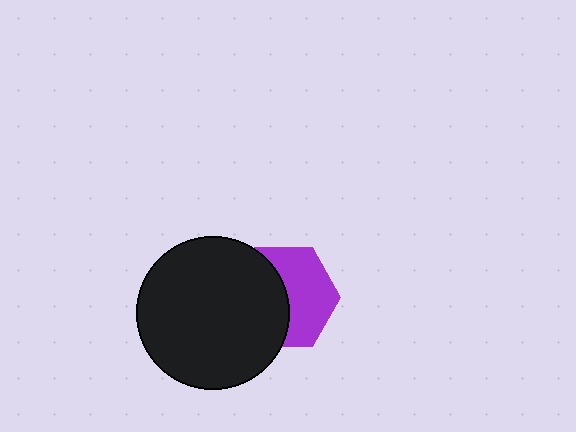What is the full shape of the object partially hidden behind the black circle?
The partially hidden object is a purple hexagon.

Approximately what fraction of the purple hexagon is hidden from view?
Roughly 48% of the purple hexagon is hidden behind the black circle.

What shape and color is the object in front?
The object in front is a black circle.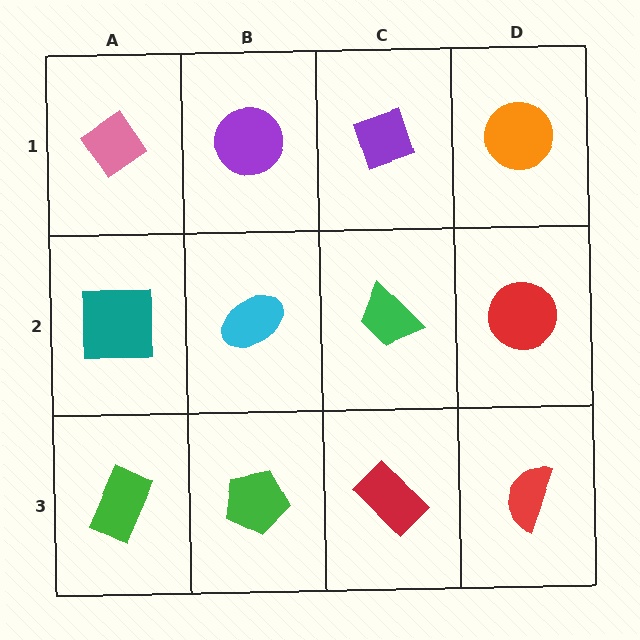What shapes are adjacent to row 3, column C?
A green trapezoid (row 2, column C), a green pentagon (row 3, column B), a red semicircle (row 3, column D).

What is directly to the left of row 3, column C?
A green pentagon.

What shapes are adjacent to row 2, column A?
A pink diamond (row 1, column A), a green rectangle (row 3, column A), a cyan ellipse (row 2, column B).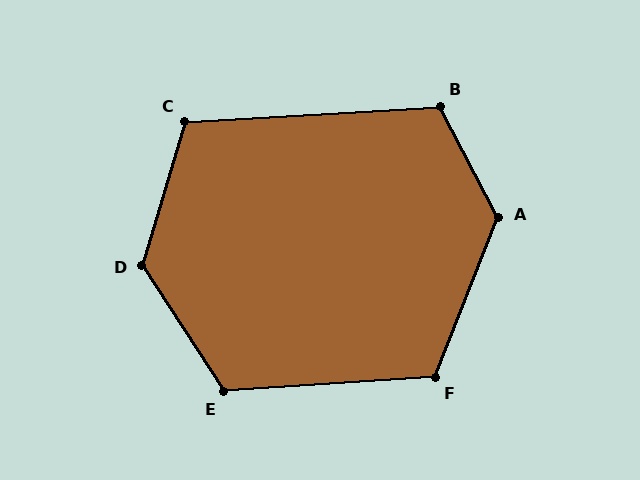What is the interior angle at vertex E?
Approximately 119 degrees (obtuse).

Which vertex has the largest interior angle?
A, at approximately 131 degrees.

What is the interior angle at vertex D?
Approximately 131 degrees (obtuse).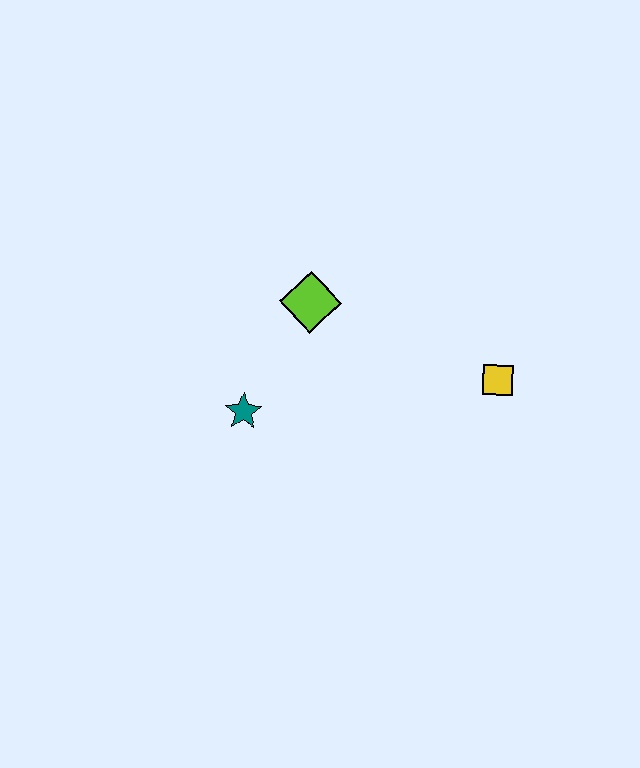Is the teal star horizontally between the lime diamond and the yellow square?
No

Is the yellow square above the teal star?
Yes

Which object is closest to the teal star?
The lime diamond is closest to the teal star.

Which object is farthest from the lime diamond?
The yellow square is farthest from the lime diamond.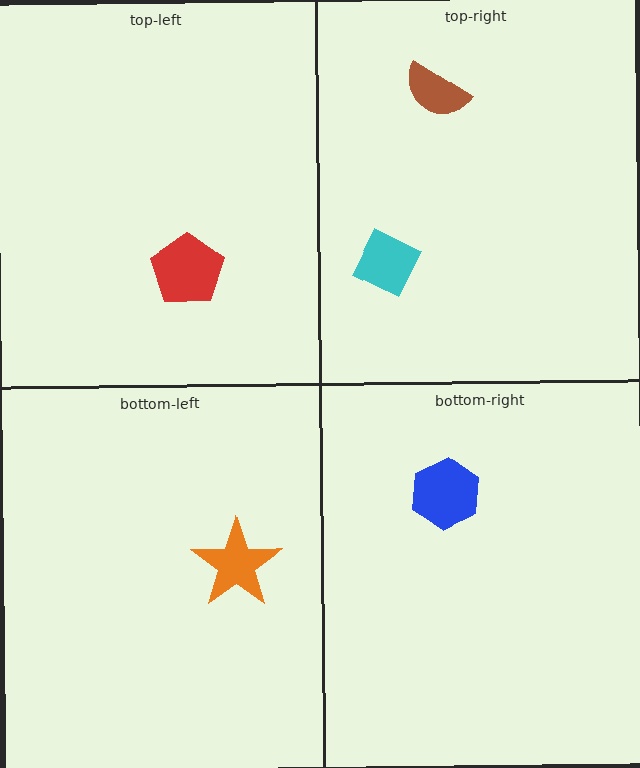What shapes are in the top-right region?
The cyan diamond, the brown semicircle.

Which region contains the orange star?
The bottom-left region.